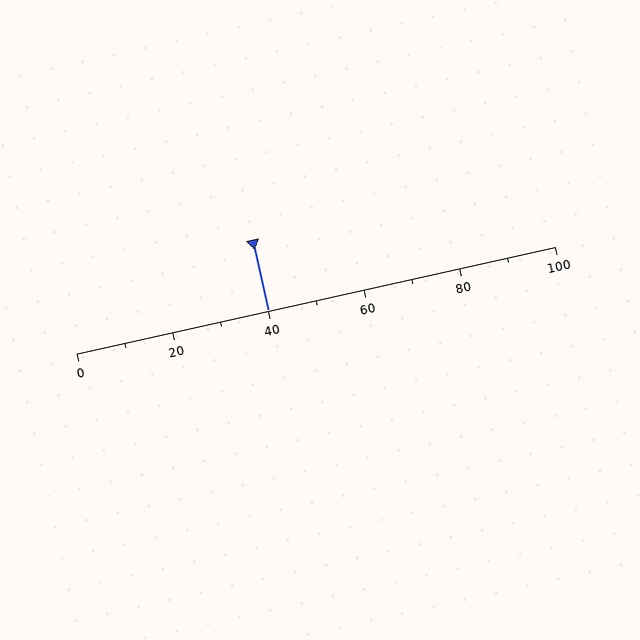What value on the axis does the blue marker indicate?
The marker indicates approximately 40.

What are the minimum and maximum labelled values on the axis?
The axis runs from 0 to 100.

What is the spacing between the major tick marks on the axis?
The major ticks are spaced 20 apart.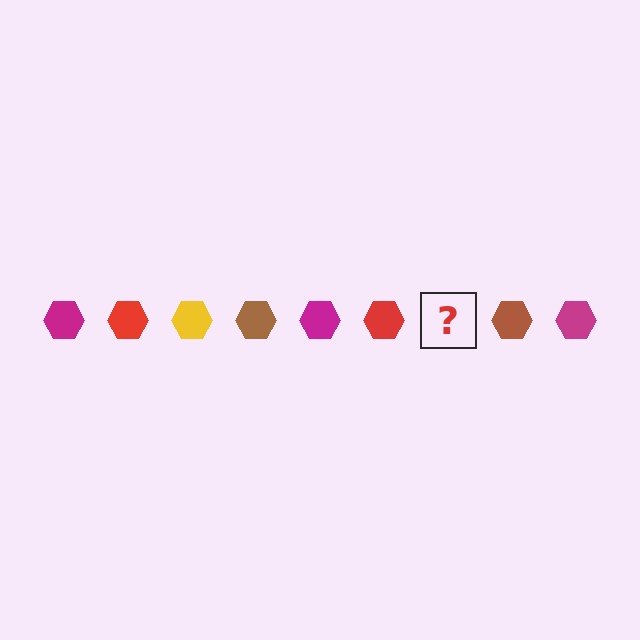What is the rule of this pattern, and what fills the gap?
The rule is that the pattern cycles through magenta, red, yellow, brown hexagons. The gap should be filled with a yellow hexagon.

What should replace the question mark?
The question mark should be replaced with a yellow hexagon.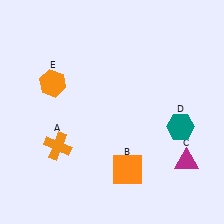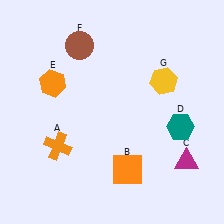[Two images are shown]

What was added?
A brown circle (F), a yellow hexagon (G) were added in Image 2.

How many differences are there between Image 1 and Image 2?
There are 2 differences between the two images.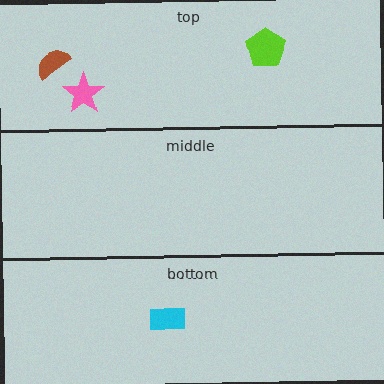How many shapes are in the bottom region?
1.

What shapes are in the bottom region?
The cyan rectangle.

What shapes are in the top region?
The brown semicircle, the lime pentagon, the pink star.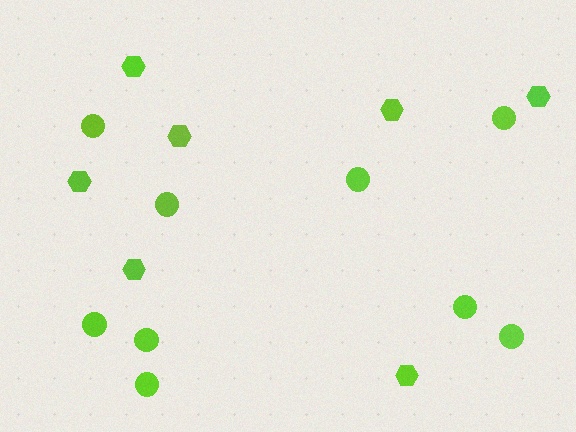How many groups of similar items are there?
There are 2 groups: one group of circles (9) and one group of hexagons (7).